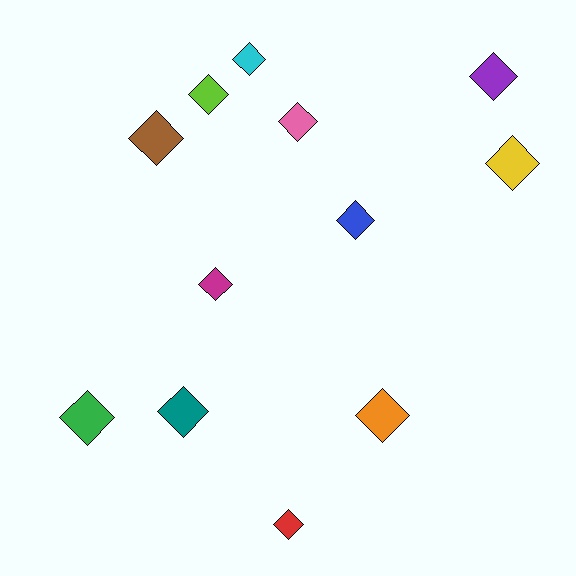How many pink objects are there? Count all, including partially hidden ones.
There is 1 pink object.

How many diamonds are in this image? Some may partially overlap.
There are 12 diamonds.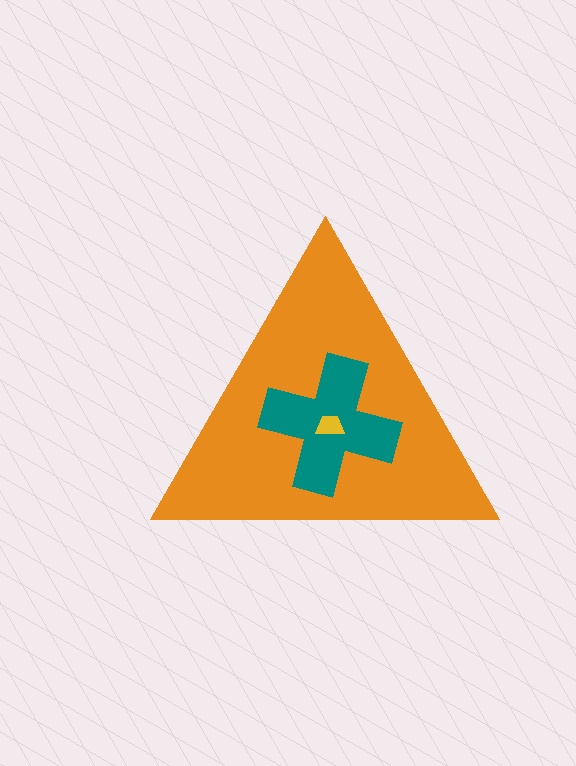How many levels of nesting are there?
3.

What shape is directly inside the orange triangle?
The teal cross.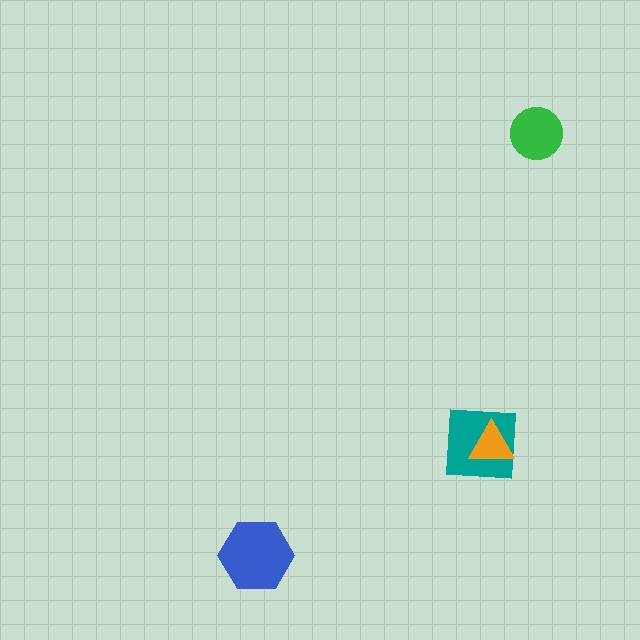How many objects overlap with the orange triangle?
1 object overlaps with the orange triangle.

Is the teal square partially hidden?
Yes, it is partially covered by another shape.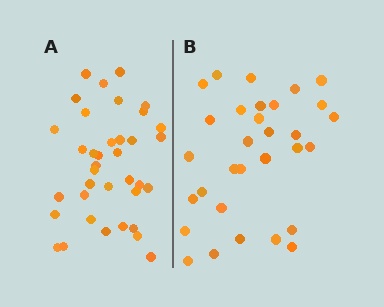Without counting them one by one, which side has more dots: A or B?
Region A (the left region) has more dots.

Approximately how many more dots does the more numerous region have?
Region A has about 6 more dots than region B.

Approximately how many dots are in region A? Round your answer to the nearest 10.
About 40 dots. (The exact count is 37, which rounds to 40.)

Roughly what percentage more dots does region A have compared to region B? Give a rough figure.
About 20% more.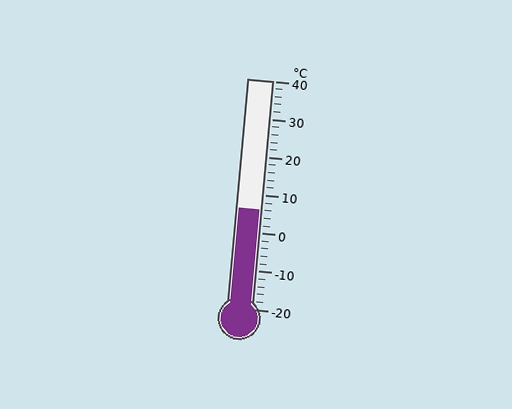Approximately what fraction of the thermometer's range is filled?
The thermometer is filled to approximately 45% of its range.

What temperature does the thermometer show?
The thermometer shows approximately 6°C.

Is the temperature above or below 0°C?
The temperature is above 0°C.